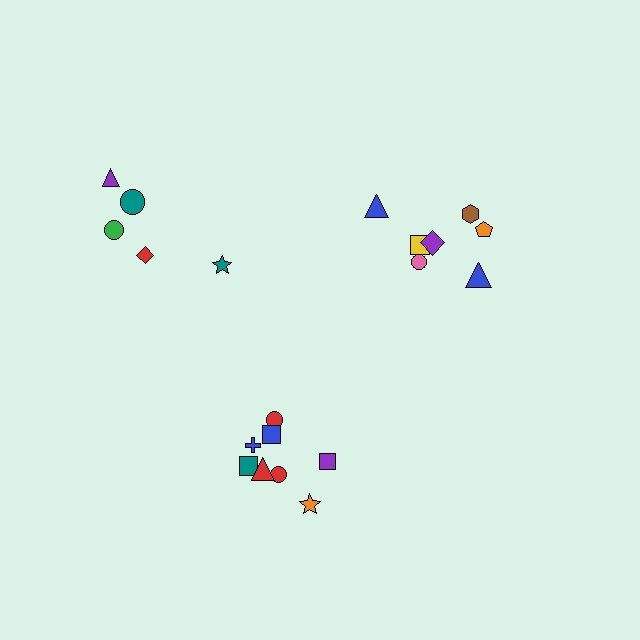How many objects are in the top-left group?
There are 5 objects.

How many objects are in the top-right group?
There are 7 objects.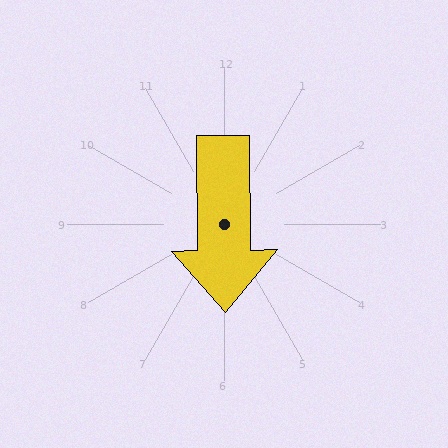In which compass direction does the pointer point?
South.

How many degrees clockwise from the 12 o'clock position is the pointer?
Approximately 179 degrees.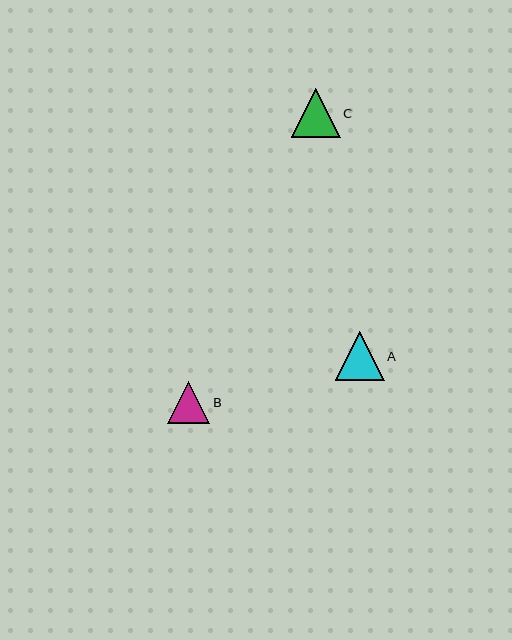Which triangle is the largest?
Triangle C is the largest with a size of approximately 49 pixels.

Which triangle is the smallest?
Triangle B is the smallest with a size of approximately 42 pixels.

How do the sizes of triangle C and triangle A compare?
Triangle C and triangle A are approximately the same size.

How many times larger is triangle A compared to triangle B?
Triangle A is approximately 1.2 times the size of triangle B.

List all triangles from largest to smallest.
From largest to smallest: C, A, B.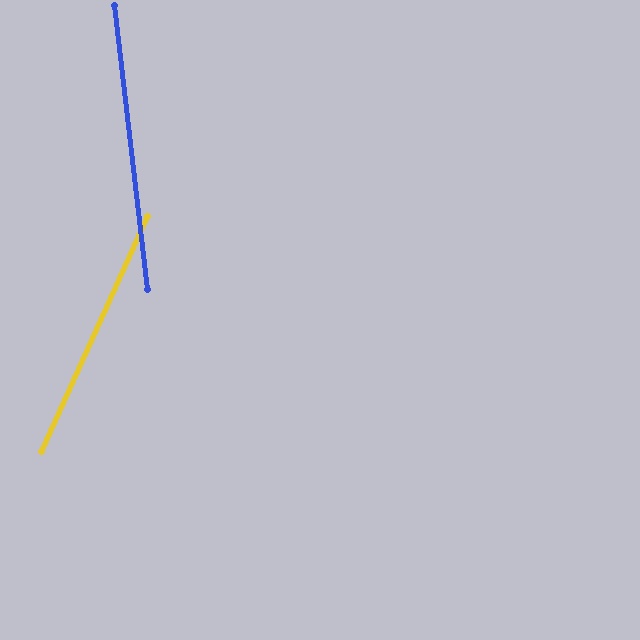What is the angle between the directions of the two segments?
Approximately 31 degrees.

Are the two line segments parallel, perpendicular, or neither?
Neither parallel nor perpendicular — they differ by about 31°.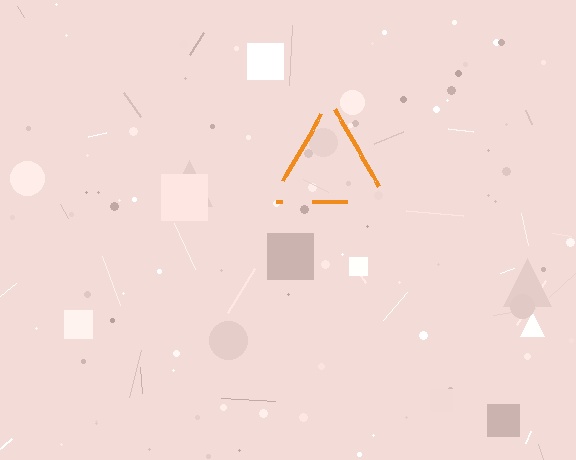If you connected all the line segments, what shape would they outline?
They would outline a triangle.